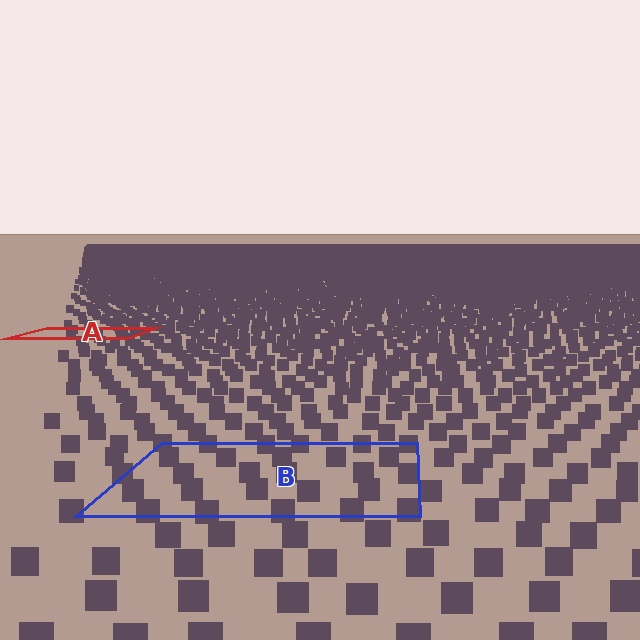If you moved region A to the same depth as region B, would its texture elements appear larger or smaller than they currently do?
They would appear larger. At a closer depth, the same texture elements are projected at a bigger on-screen size.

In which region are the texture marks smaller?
The texture marks are smaller in region A, because it is farther away.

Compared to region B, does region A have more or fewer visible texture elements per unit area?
Region A has more texture elements per unit area — they are packed more densely because it is farther away.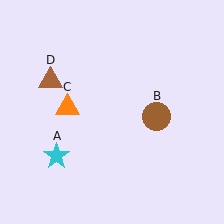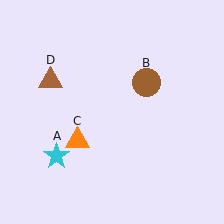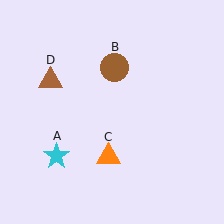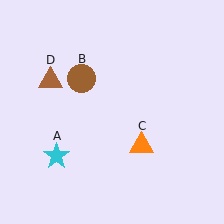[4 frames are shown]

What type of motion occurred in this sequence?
The brown circle (object B), orange triangle (object C) rotated counterclockwise around the center of the scene.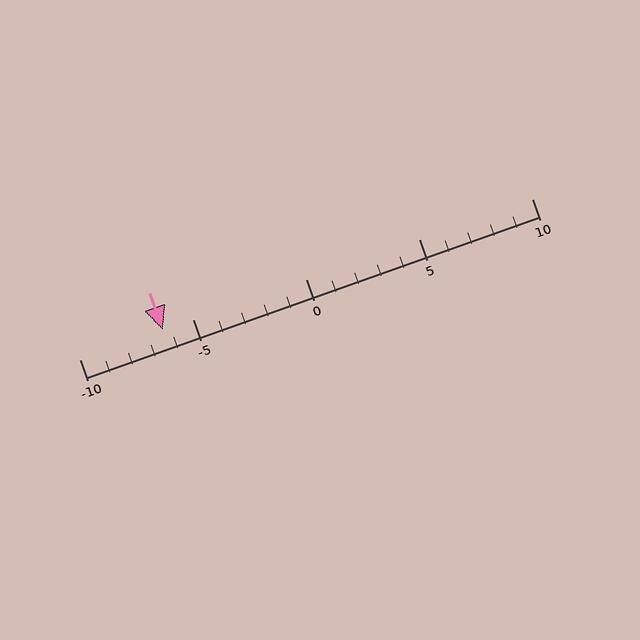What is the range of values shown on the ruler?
The ruler shows values from -10 to 10.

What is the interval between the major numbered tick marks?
The major tick marks are spaced 5 units apart.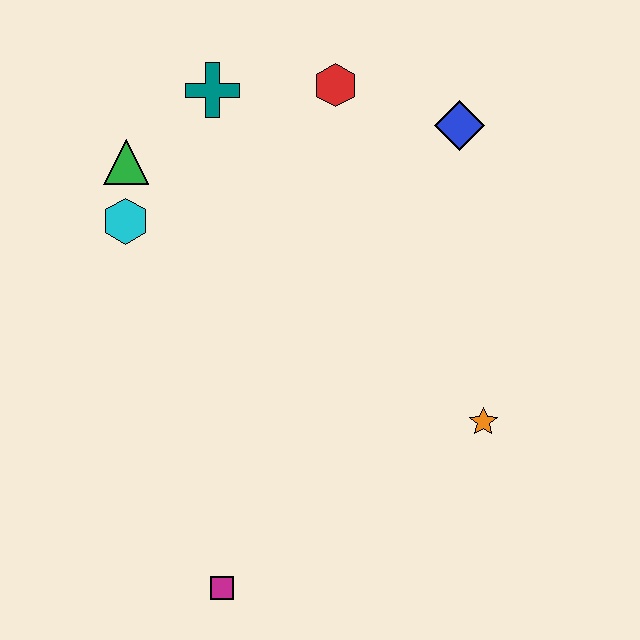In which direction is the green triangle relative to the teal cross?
The green triangle is to the left of the teal cross.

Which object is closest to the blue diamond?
The red hexagon is closest to the blue diamond.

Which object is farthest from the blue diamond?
The magenta square is farthest from the blue diamond.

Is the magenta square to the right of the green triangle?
Yes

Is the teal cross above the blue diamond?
Yes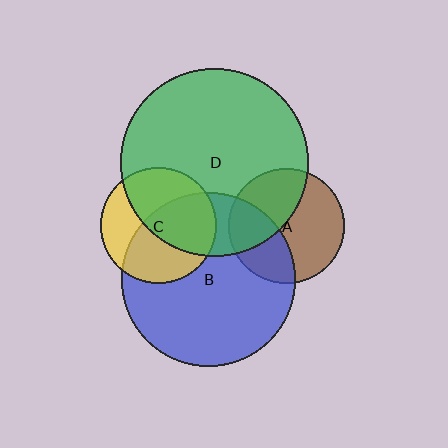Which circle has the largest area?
Circle D (green).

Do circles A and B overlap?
Yes.